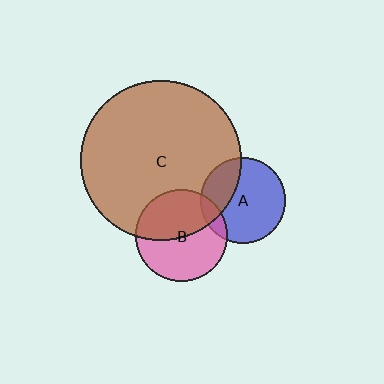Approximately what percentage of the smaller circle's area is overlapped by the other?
Approximately 10%.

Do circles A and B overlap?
Yes.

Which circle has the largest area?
Circle C (brown).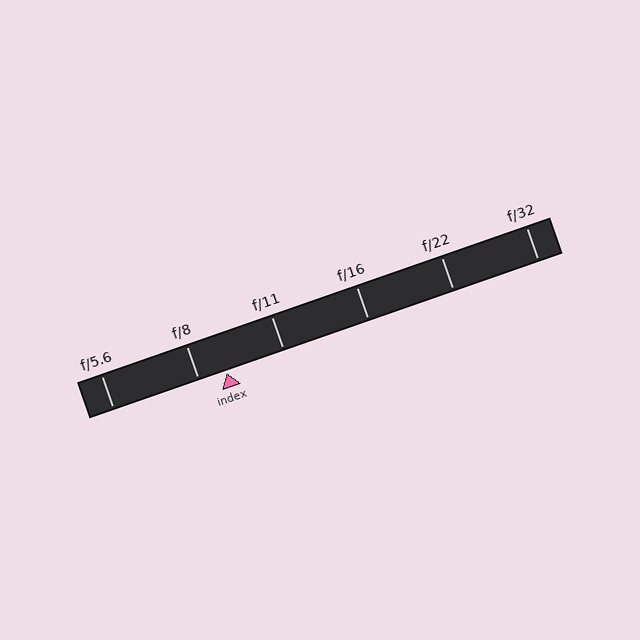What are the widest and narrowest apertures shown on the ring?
The widest aperture shown is f/5.6 and the narrowest is f/32.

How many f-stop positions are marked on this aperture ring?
There are 6 f-stop positions marked.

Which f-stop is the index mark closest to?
The index mark is closest to f/8.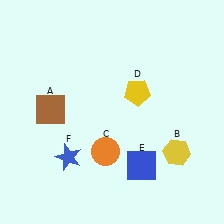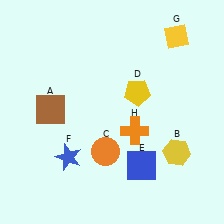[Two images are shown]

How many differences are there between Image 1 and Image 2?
There are 2 differences between the two images.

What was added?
A yellow diamond (G), an orange cross (H) were added in Image 2.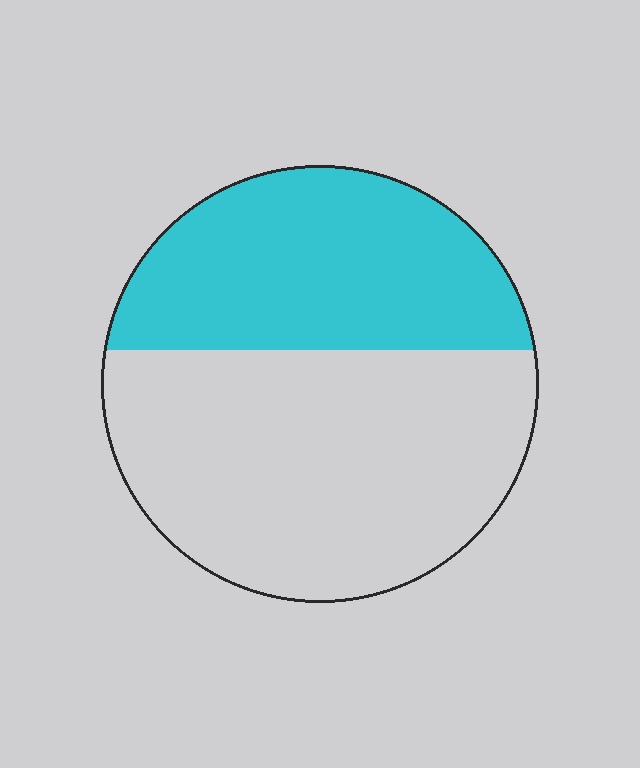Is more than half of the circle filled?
No.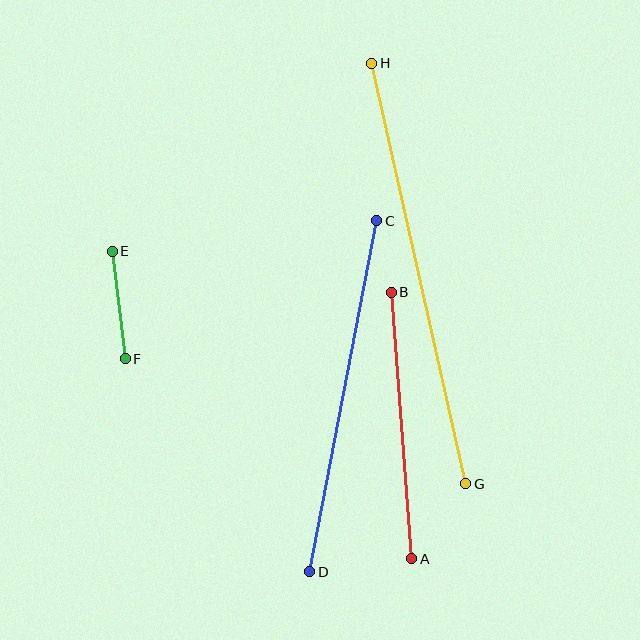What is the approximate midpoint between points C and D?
The midpoint is at approximately (343, 396) pixels.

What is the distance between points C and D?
The distance is approximately 357 pixels.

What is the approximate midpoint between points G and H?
The midpoint is at approximately (419, 273) pixels.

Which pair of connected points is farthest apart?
Points G and H are farthest apart.